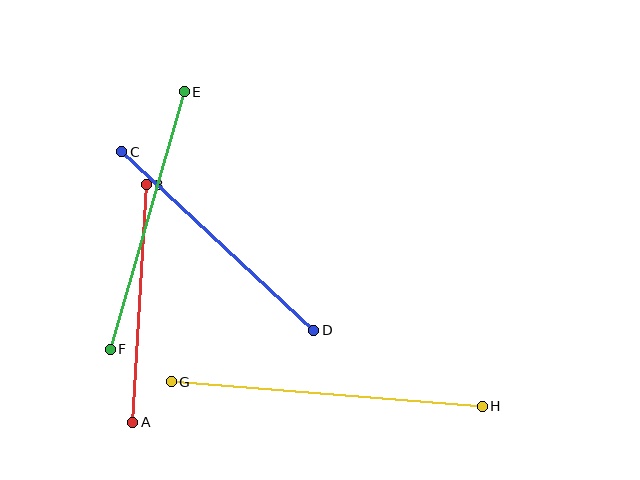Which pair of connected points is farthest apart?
Points G and H are farthest apart.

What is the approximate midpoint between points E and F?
The midpoint is at approximately (147, 220) pixels.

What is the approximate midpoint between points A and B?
The midpoint is at approximately (140, 304) pixels.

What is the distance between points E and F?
The distance is approximately 268 pixels.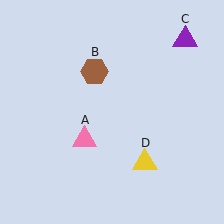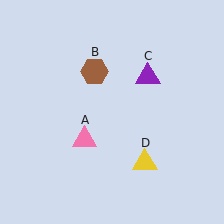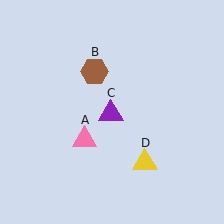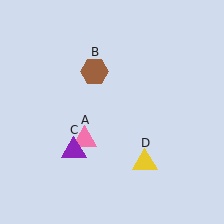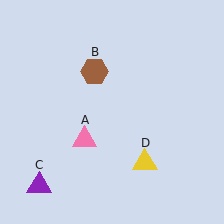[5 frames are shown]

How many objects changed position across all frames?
1 object changed position: purple triangle (object C).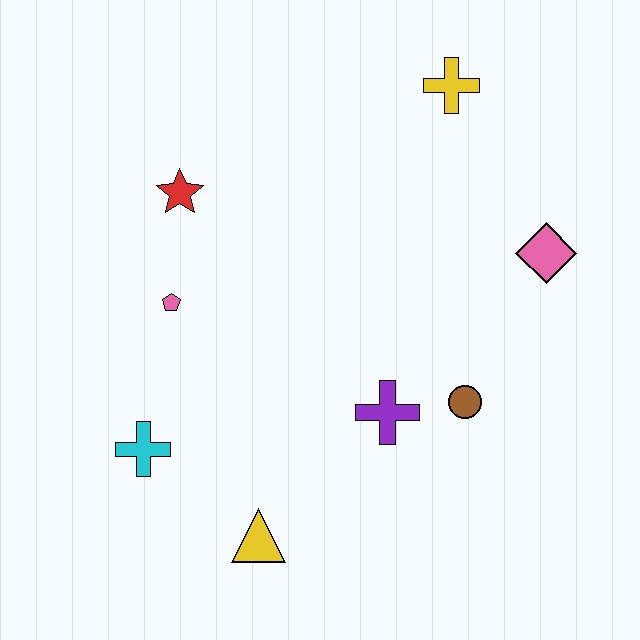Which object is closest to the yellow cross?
The pink diamond is closest to the yellow cross.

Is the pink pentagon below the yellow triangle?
No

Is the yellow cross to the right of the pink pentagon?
Yes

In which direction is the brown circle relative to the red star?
The brown circle is to the right of the red star.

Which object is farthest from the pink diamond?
The cyan cross is farthest from the pink diamond.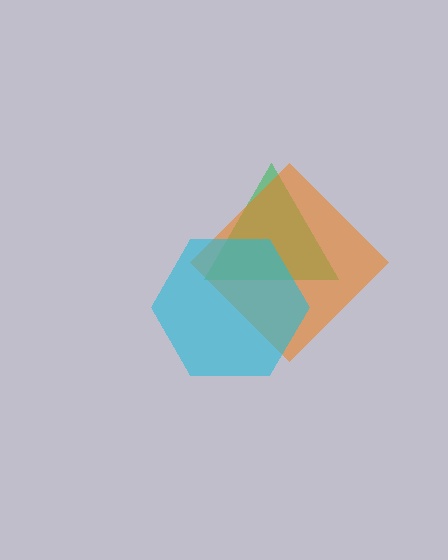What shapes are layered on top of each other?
The layered shapes are: a green triangle, an orange diamond, a cyan hexagon.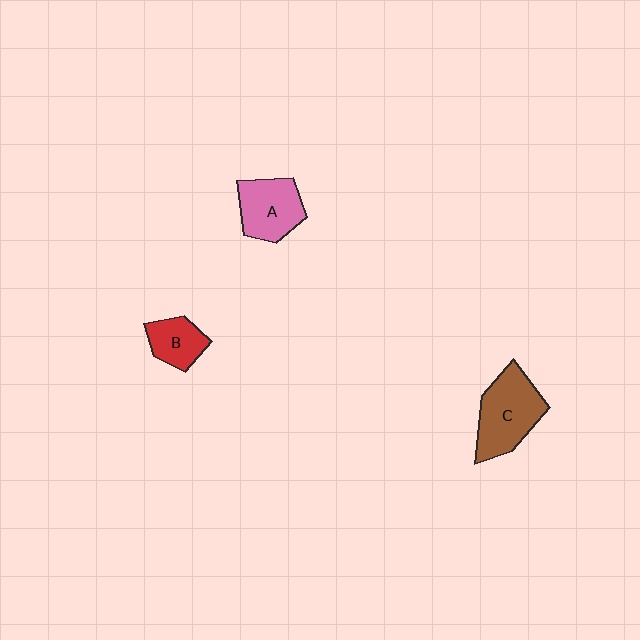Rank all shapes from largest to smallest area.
From largest to smallest: C (brown), A (pink), B (red).